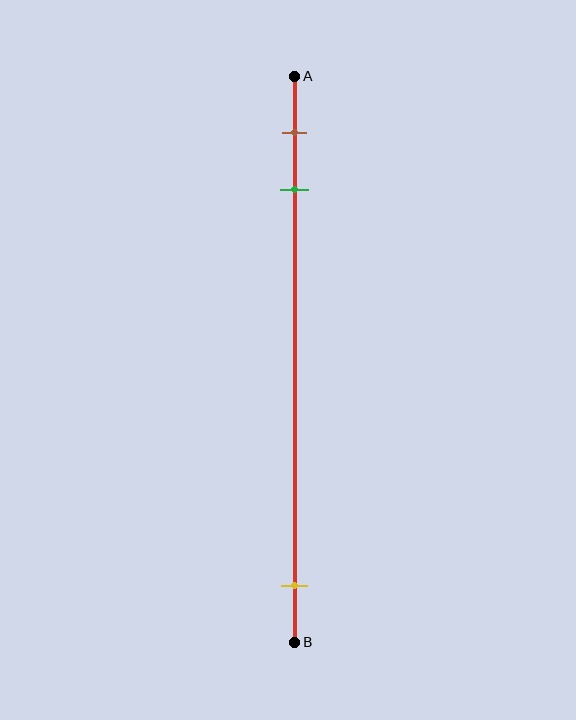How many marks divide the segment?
There are 3 marks dividing the segment.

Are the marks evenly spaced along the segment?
No, the marks are not evenly spaced.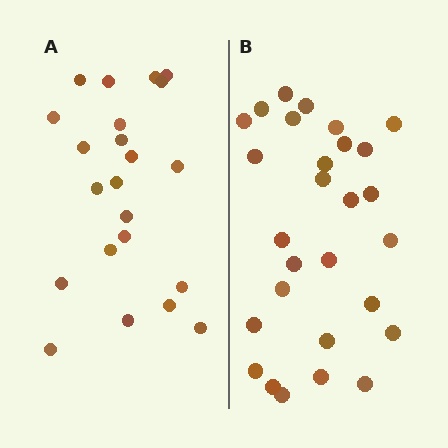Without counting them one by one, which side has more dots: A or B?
Region B (the right region) has more dots.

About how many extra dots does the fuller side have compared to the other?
Region B has about 6 more dots than region A.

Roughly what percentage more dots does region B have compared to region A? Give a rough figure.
About 25% more.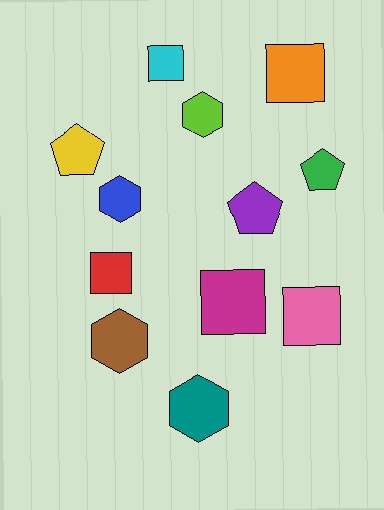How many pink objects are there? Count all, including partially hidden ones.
There is 1 pink object.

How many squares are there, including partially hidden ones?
There are 5 squares.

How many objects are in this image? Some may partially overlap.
There are 12 objects.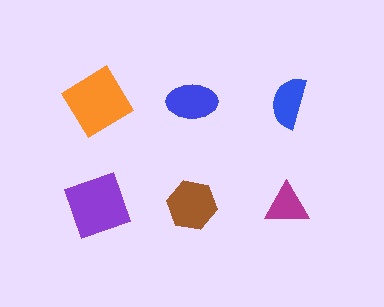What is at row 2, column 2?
A brown hexagon.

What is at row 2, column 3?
A magenta triangle.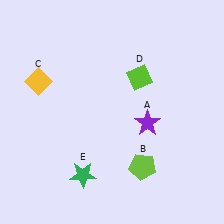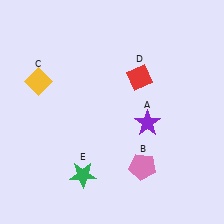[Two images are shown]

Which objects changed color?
B changed from lime to pink. D changed from lime to red.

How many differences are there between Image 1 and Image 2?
There are 2 differences between the two images.